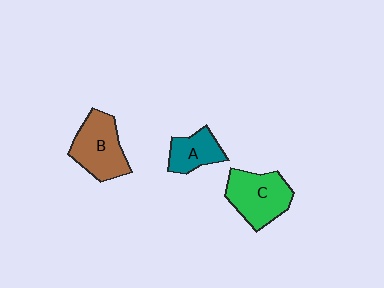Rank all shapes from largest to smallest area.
From largest to smallest: C (green), B (brown), A (teal).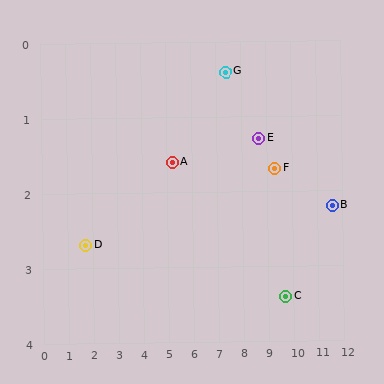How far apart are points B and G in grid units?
Points B and G are about 4.6 grid units apart.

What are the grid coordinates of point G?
Point G is at approximately (7.4, 0.4).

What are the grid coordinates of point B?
Point B is at approximately (11.6, 2.2).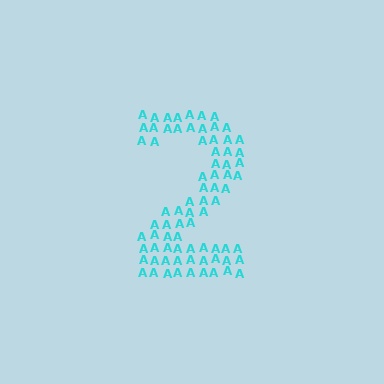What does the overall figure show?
The overall figure shows the digit 2.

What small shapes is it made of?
It is made of small letter A's.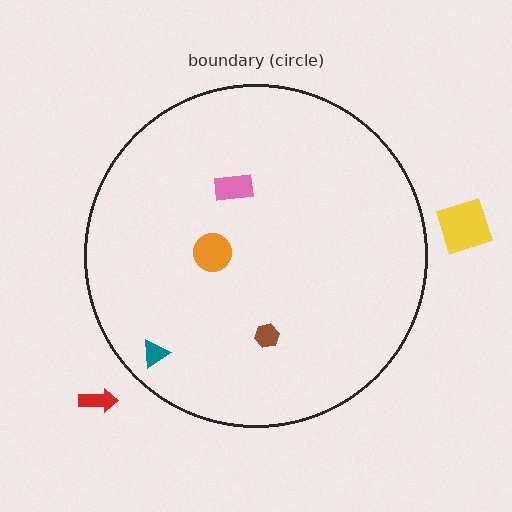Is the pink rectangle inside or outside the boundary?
Inside.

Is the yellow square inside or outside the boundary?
Outside.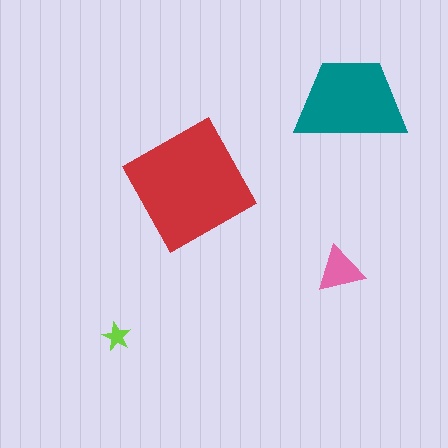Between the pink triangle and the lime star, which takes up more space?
The pink triangle.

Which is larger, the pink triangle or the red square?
The red square.